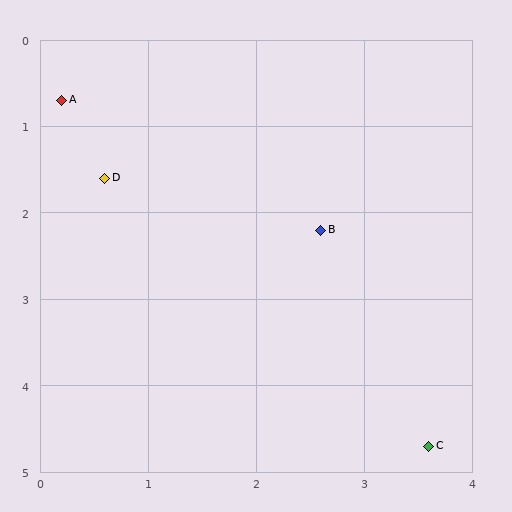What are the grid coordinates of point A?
Point A is at approximately (0.2, 0.7).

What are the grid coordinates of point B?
Point B is at approximately (2.6, 2.2).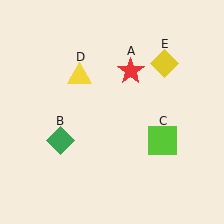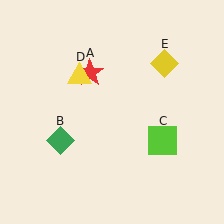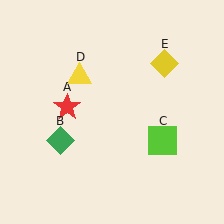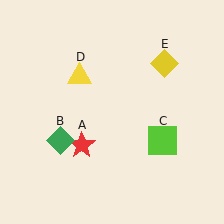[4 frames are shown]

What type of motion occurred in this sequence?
The red star (object A) rotated counterclockwise around the center of the scene.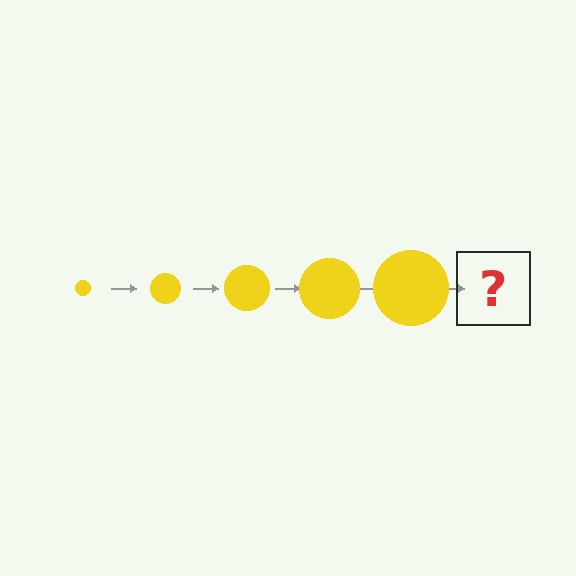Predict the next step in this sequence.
The next step is a yellow circle, larger than the previous one.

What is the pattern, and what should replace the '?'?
The pattern is that the circle gets progressively larger each step. The '?' should be a yellow circle, larger than the previous one.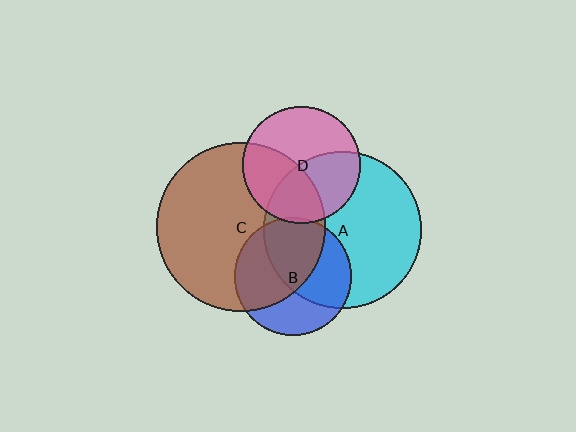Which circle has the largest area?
Circle C (brown).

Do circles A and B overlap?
Yes.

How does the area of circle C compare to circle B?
Approximately 2.1 times.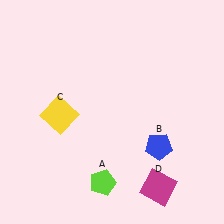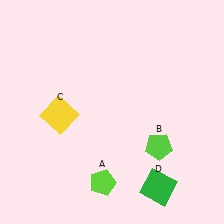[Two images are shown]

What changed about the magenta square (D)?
In Image 1, D is magenta. In Image 2, it changed to green.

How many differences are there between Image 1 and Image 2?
There are 2 differences between the two images.